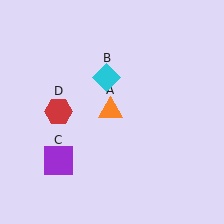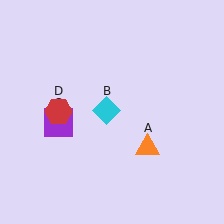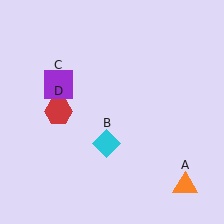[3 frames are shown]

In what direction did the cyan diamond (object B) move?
The cyan diamond (object B) moved down.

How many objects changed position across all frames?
3 objects changed position: orange triangle (object A), cyan diamond (object B), purple square (object C).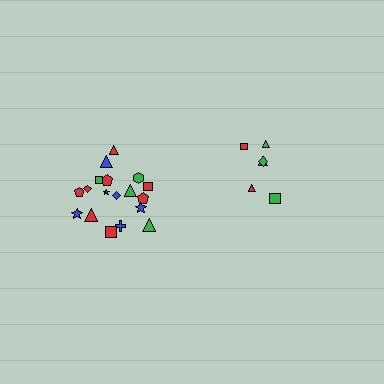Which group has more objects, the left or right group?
The left group.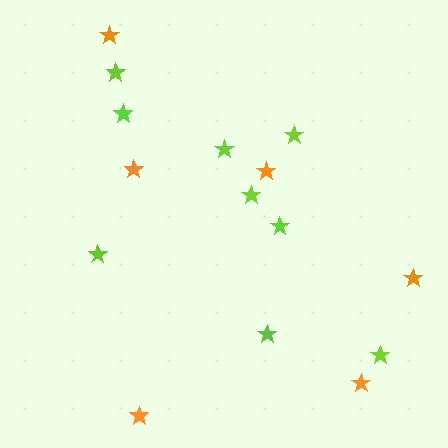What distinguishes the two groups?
There are 2 groups: one group of lime stars (9) and one group of orange stars (6).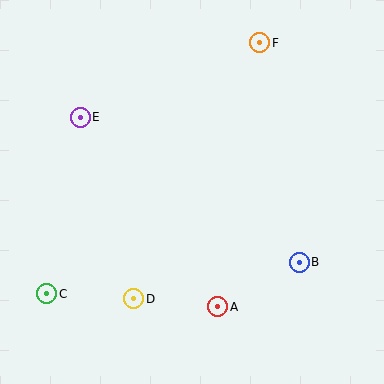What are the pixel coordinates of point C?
Point C is at (47, 294).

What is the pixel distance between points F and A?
The distance between F and A is 267 pixels.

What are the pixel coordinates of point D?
Point D is at (134, 299).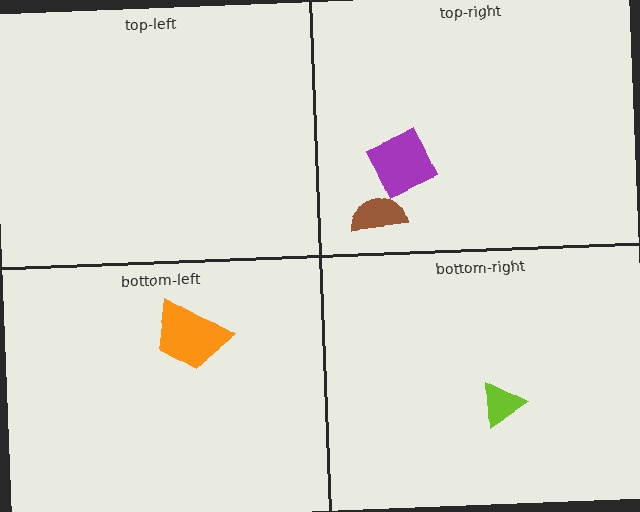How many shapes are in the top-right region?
2.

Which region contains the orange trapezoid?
The bottom-left region.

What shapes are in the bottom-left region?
The orange trapezoid.